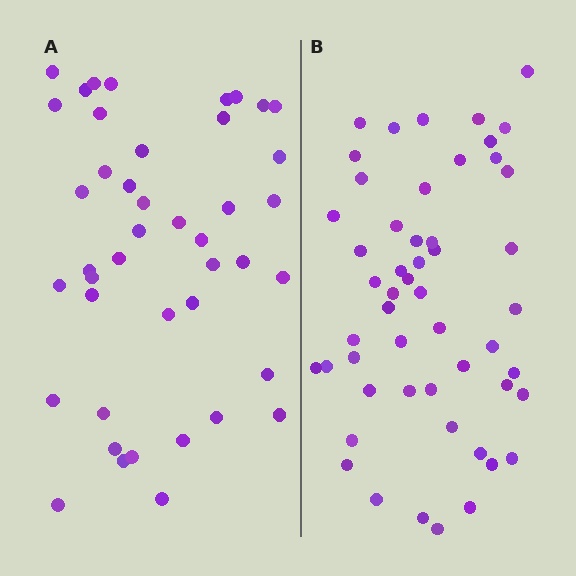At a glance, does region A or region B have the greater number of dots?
Region B (the right region) has more dots.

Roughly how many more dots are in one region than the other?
Region B has roughly 8 or so more dots than region A.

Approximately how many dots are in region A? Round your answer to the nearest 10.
About 40 dots. (The exact count is 43, which rounds to 40.)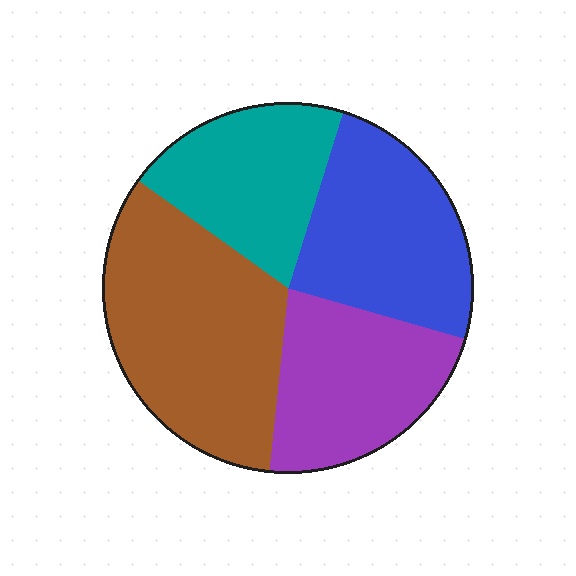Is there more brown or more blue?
Brown.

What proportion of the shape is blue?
Blue takes up less than a quarter of the shape.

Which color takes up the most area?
Brown, at roughly 35%.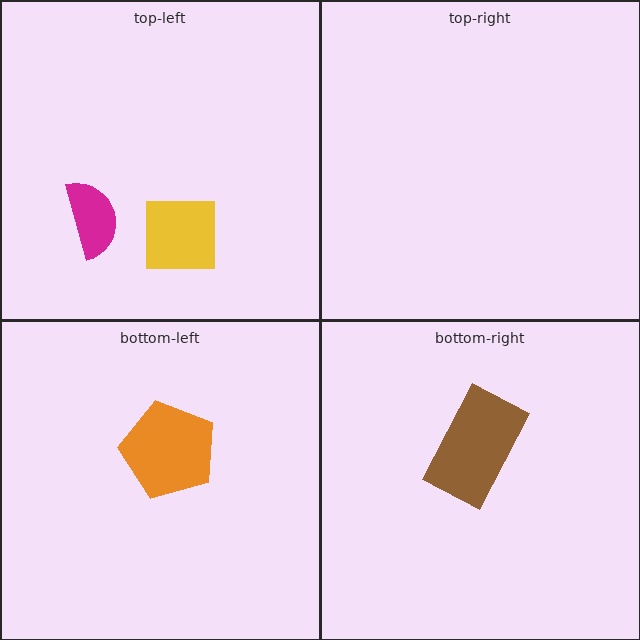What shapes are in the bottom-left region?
The orange pentagon.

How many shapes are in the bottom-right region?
1.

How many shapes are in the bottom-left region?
1.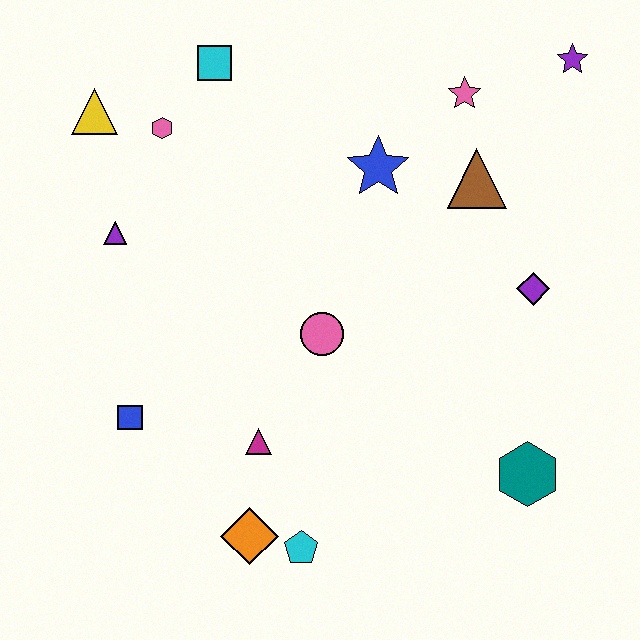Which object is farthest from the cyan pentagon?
The purple star is farthest from the cyan pentagon.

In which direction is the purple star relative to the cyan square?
The purple star is to the right of the cyan square.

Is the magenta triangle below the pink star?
Yes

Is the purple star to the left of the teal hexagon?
No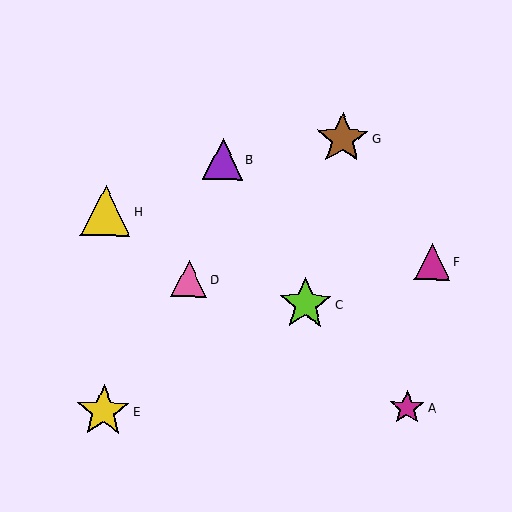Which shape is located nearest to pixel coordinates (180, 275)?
The pink triangle (labeled D) at (189, 279) is nearest to that location.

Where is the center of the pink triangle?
The center of the pink triangle is at (189, 279).